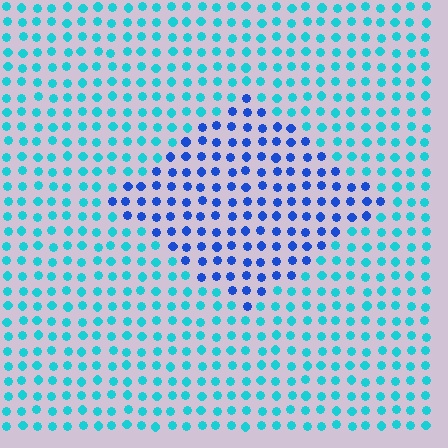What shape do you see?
I see a diamond.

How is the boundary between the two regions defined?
The boundary is defined purely by a slight shift in hue (about 42 degrees). Spacing, size, and orientation are identical on both sides.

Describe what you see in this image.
The image is filled with small cyan elements in a uniform arrangement. A diamond-shaped region is visible where the elements are tinted to a slightly different hue, forming a subtle color boundary.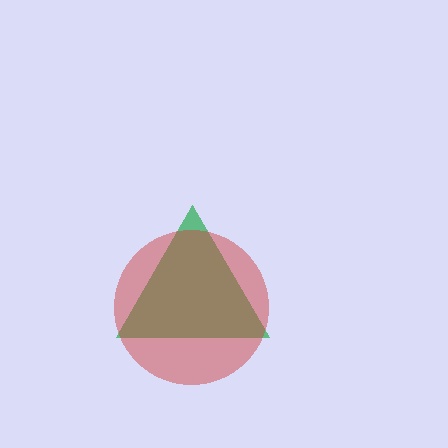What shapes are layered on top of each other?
The layered shapes are: a green triangle, a red circle.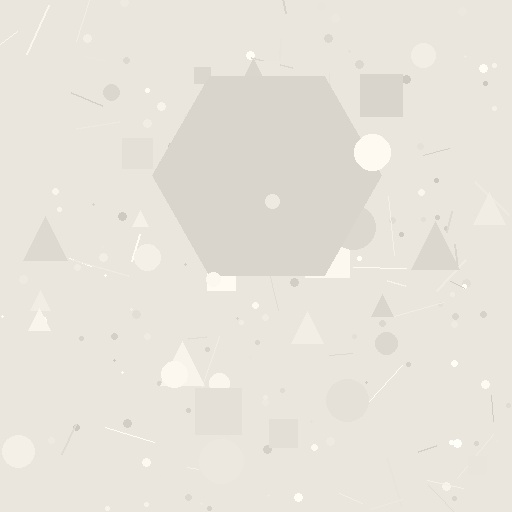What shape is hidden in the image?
A hexagon is hidden in the image.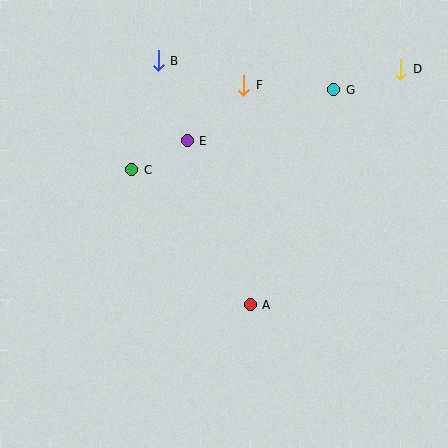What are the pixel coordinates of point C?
Point C is at (132, 170).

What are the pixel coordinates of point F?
Point F is at (244, 85).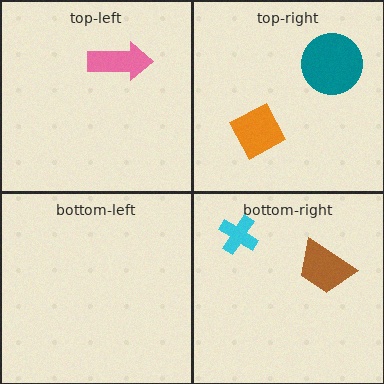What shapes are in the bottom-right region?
The cyan cross, the brown trapezoid.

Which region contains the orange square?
The top-right region.